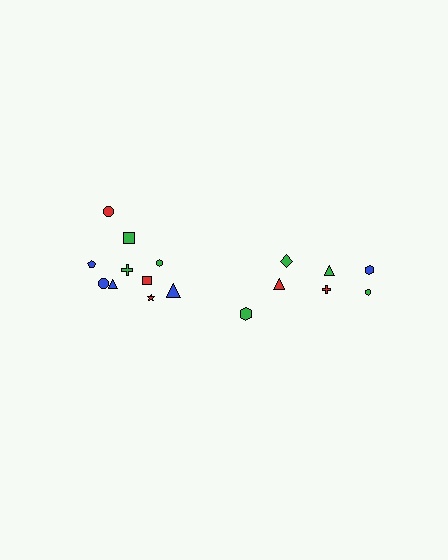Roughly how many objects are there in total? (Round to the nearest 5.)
Roughly 15 objects in total.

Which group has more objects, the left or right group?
The left group.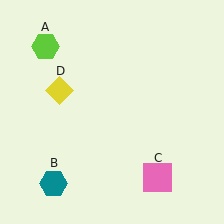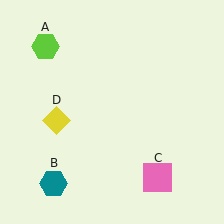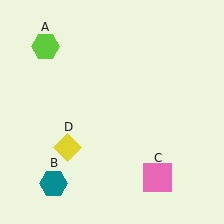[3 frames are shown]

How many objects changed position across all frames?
1 object changed position: yellow diamond (object D).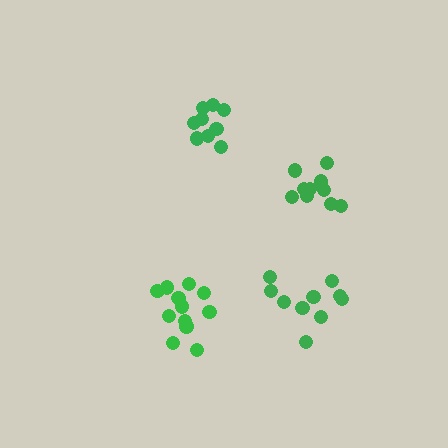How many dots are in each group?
Group 1: 10 dots, Group 2: 9 dots, Group 3: 12 dots, Group 4: 10 dots (41 total).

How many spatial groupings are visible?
There are 4 spatial groupings.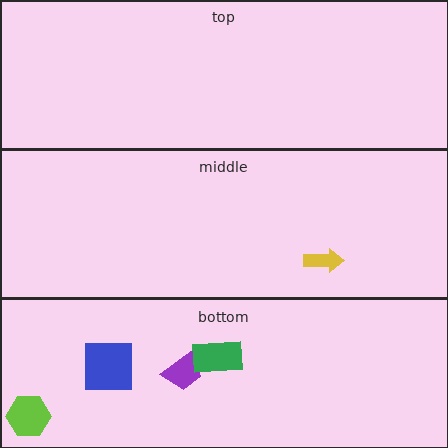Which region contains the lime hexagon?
The bottom region.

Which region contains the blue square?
The bottom region.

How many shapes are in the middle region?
1.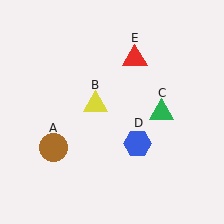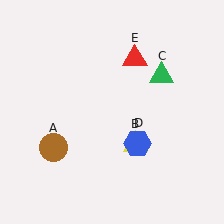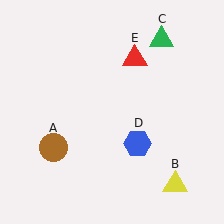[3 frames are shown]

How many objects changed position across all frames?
2 objects changed position: yellow triangle (object B), green triangle (object C).